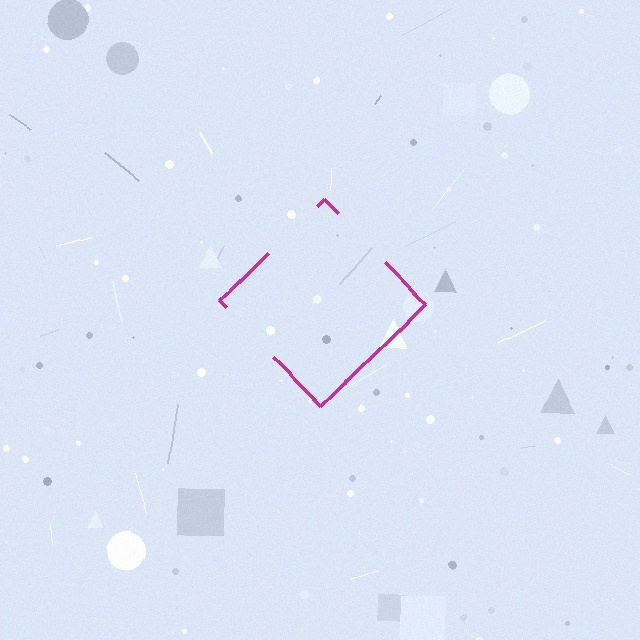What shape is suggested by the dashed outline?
The dashed outline suggests a diamond.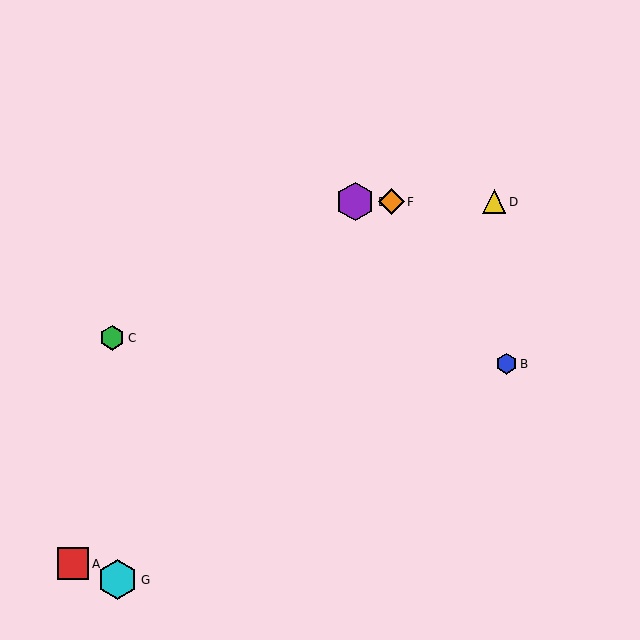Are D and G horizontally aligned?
No, D is at y≈202 and G is at y≈580.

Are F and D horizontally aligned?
Yes, both are at y≈202.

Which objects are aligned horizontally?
Objects D, E, F are aligned horizontally.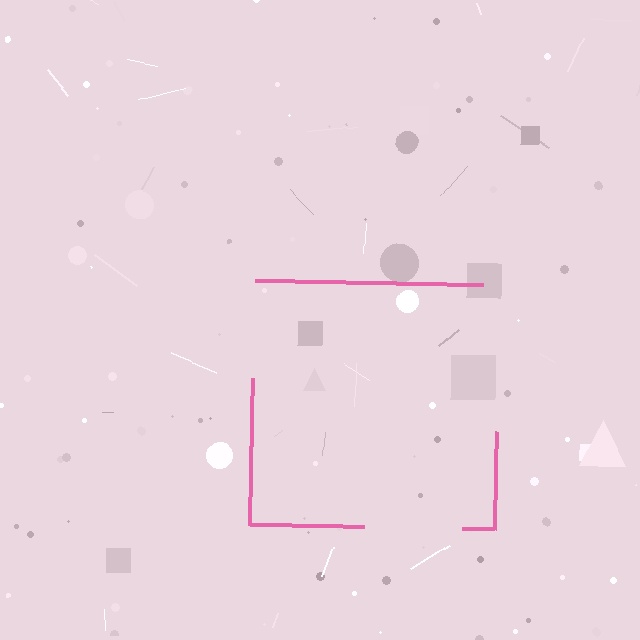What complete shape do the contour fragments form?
The contour fragments form a square.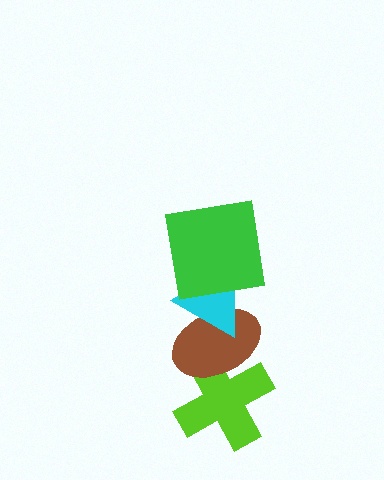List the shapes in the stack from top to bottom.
From top to bottom: the green square, the cyan triangle, the brown ellipse, the lime cross.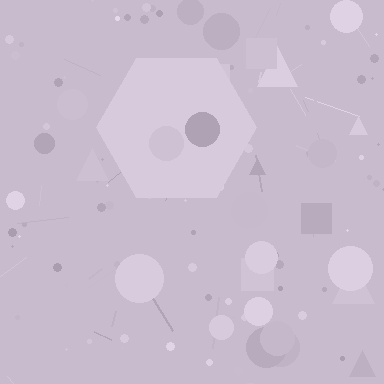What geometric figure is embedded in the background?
A hexagon is embedded in the background.